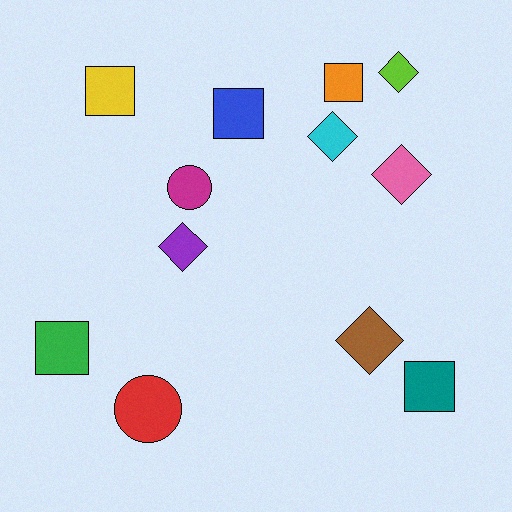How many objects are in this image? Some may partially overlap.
There are 12 objects.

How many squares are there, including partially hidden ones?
There are 5 squares.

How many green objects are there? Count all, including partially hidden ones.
There is 1 green object.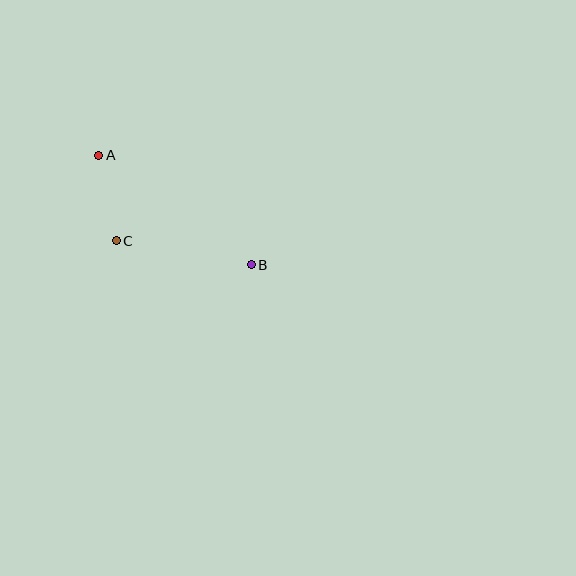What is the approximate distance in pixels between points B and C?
The distance between B and C is approximately 137 pixels.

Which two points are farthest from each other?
Points A and B are farthest from each other.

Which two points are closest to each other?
Points A and C are closest to each other.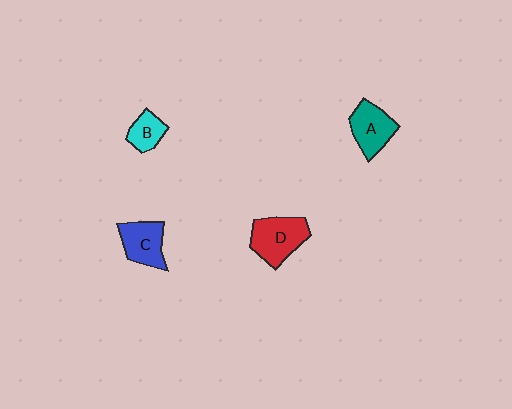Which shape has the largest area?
Shape D (red).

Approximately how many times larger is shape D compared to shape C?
Approximately 1.3 times.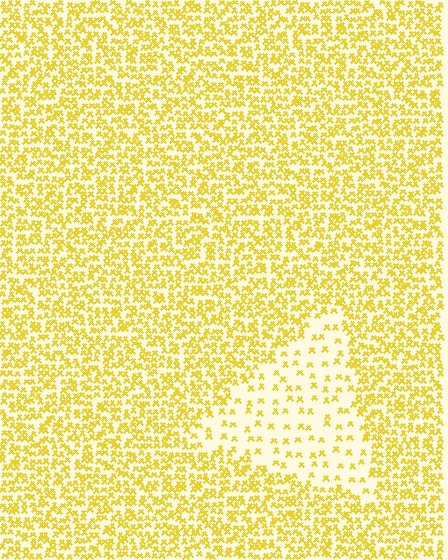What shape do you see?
I see a triangle.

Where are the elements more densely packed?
The elements are more densely packed outside the triangle boundary.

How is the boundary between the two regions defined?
The boundary is defined by a change in element density (approximately 3.1x ratio). All elements are the same color, size, and shape.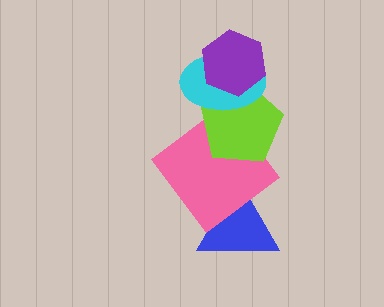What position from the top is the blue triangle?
The blue triangle is 5th from the top.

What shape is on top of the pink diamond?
The lime pentagon is on top of the pink diamond.